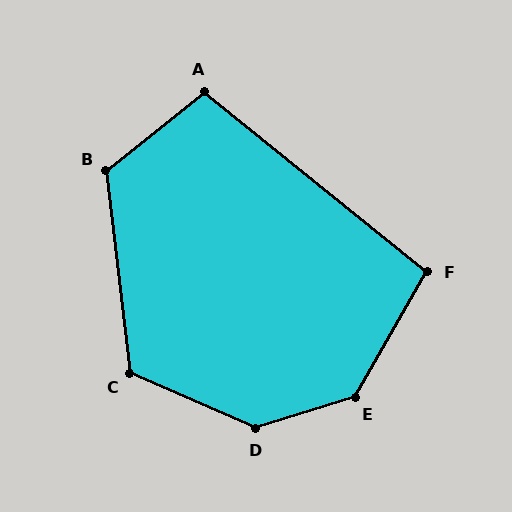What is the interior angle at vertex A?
Approximately 102 degrees (obtuse).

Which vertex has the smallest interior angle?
F, at approximately 99 degrees.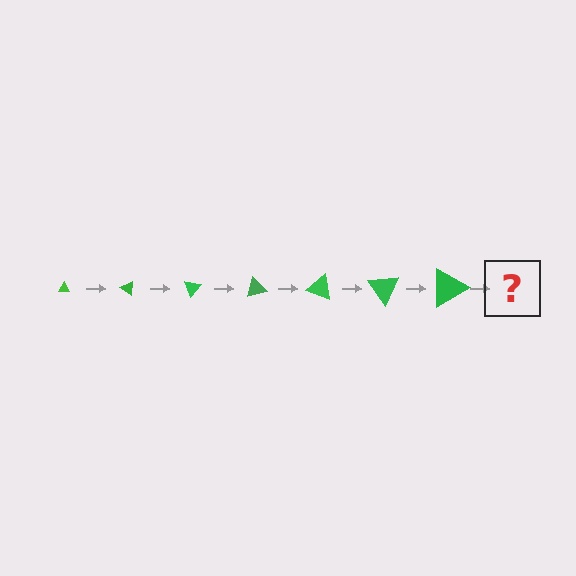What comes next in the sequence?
The next element should be a triangle, larger than the previous one and rotated 245 degrees from the start.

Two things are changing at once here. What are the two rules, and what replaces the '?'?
The two rules are that the triangle grows larger each step and it rotates 35 degrees each step. The '?' should be a triangle, larger than the previous one and rotated 245 degrees from the start.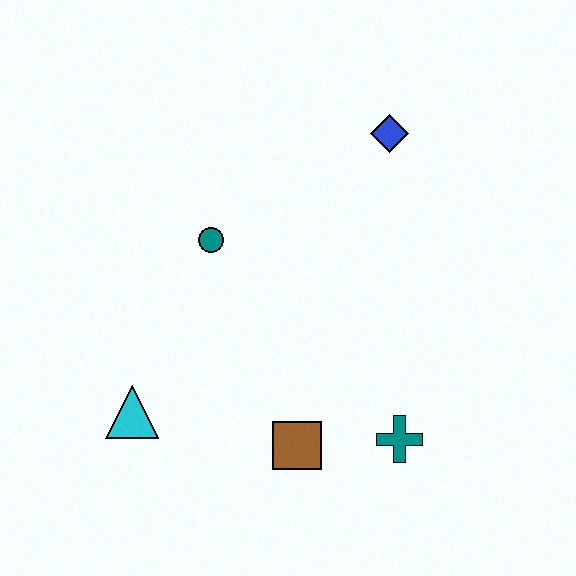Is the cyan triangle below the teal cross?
No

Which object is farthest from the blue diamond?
The cyan triangle is farthest from the blue diamond.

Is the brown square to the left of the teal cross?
Yes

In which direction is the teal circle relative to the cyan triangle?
The teal circle is above the cyan triangle.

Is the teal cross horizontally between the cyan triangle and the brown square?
No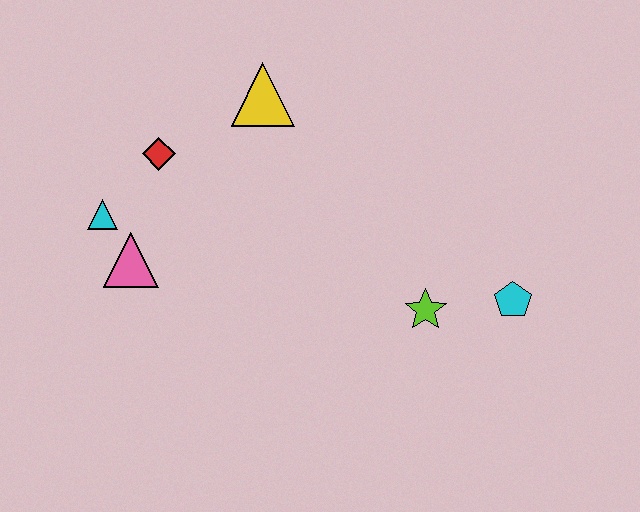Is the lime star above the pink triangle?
No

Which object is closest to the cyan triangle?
The pink triangle is closest to the cyan triangle.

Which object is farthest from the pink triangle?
The cyan pentagon is farthest from the pink triangle.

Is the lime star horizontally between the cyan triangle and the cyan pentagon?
Yes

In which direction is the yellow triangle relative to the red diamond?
The yellow triangle is to the right of the red diamond.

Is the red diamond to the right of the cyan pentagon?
No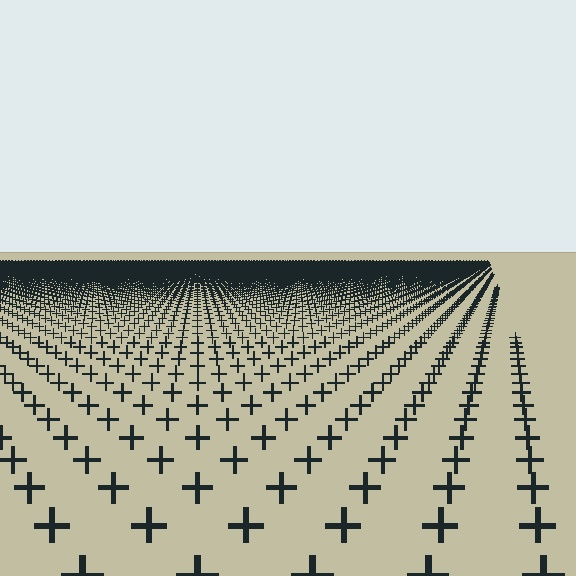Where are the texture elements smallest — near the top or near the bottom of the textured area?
Near the top.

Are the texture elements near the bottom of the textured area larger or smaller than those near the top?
Larger. Near the bottom, elements are closer to the viewer and appear at a bigger on-screen size.